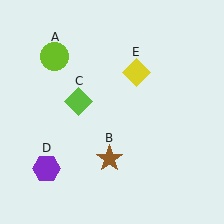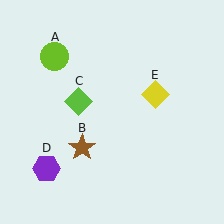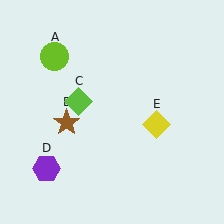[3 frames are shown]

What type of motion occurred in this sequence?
The brown star (object B), yellow diamond (object E) rotated clockwise around the center of the scene.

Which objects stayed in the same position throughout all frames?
Lime circle (object A) and lime diamond (object C) and purple hexagon (object D) remained stationary.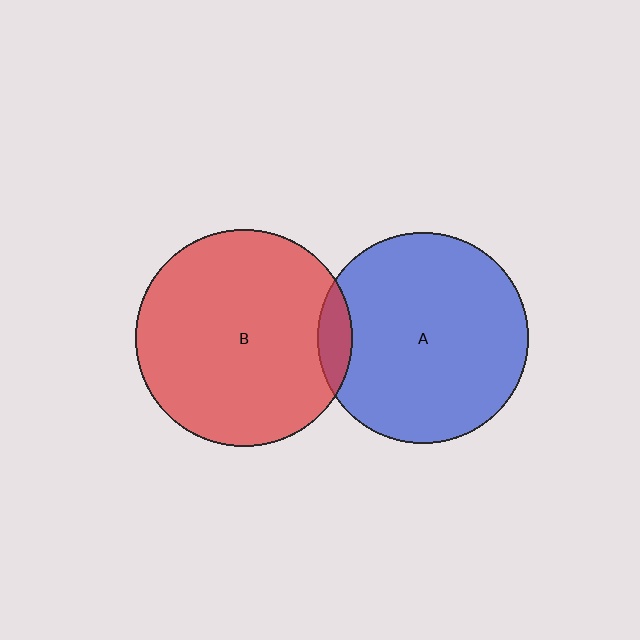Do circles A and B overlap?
Yes.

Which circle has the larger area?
Circle B (red).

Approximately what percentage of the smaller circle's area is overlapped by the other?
Approximately 10%.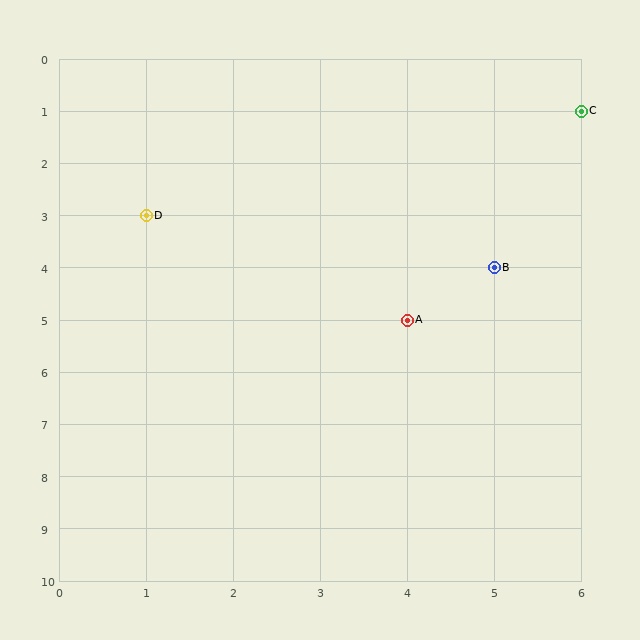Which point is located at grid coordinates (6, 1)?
Point C is at (6, 1).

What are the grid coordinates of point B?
Point B is at grid coordinates (5, 4).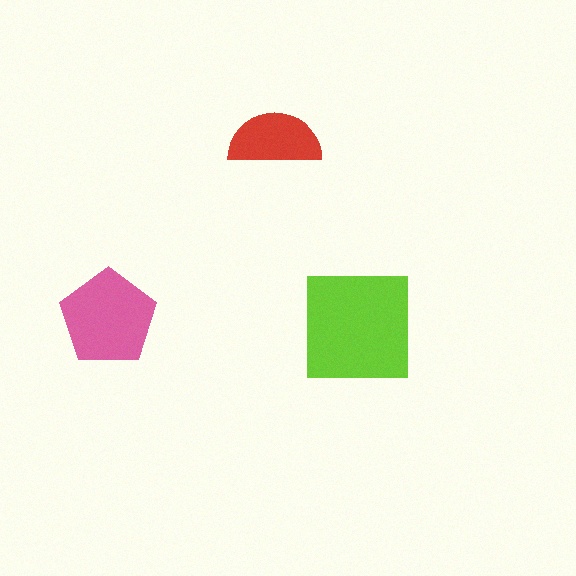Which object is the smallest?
The red semicircle.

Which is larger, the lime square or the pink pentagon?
The lime square.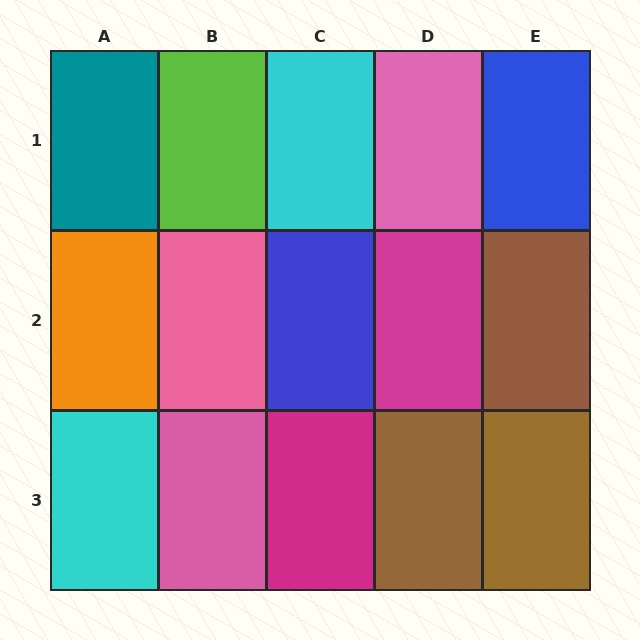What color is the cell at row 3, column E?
Brown.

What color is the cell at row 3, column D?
Brown.